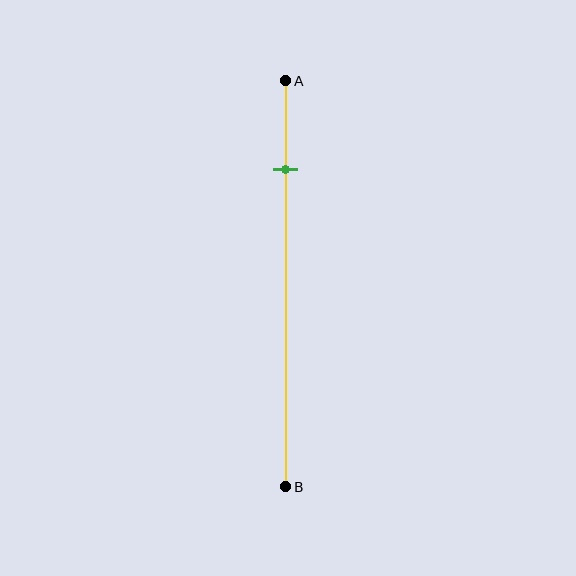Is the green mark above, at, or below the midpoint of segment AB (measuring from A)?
The green mark is above the midpoint of segment AB.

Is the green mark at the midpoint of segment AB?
No, the mark is at about 20% from A, not at the 50% midpoint.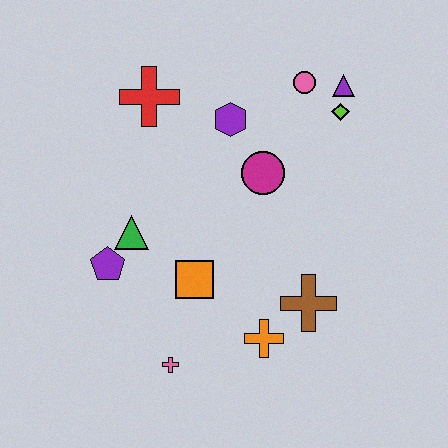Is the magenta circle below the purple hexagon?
Yes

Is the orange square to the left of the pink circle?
Yes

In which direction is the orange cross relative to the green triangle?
The orange cross is to the right of the green triangle.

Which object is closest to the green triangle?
The purple pentagon is closest to the green triangle.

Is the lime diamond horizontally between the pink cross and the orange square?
No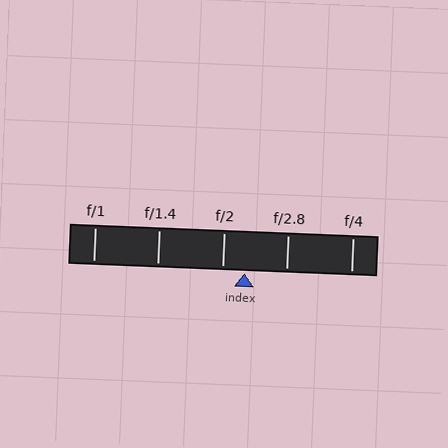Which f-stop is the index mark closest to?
The index mark is closest to f/2.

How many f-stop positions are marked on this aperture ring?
There are 5 f-stop positions marked.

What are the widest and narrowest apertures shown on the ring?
The widest aperture shown is f/1 and the narrowest is f/4.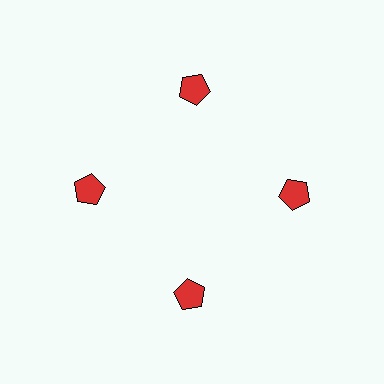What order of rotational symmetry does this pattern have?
This pattern has 4-fold rotational symmetry.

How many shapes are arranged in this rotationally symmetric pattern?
There are 4 shapes, arranged in 4 groups of 1.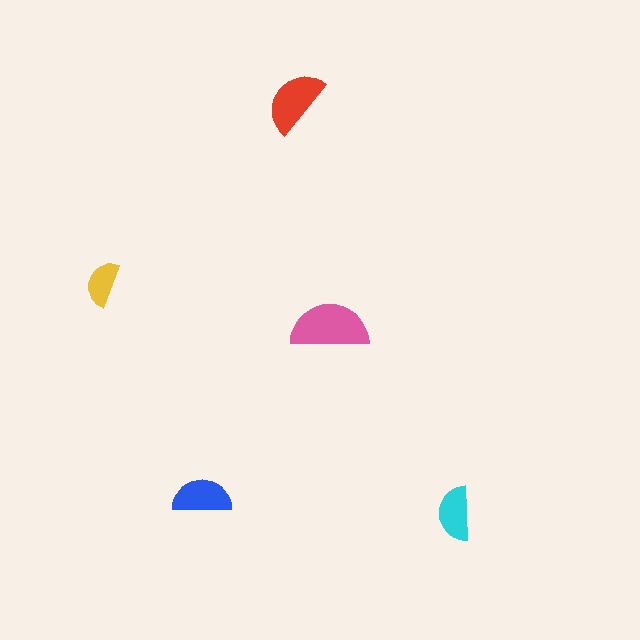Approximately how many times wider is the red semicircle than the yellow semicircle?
About 1.5 times wider.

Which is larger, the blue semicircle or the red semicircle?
The red one.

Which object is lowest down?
The cyan semicircle is bottommost.